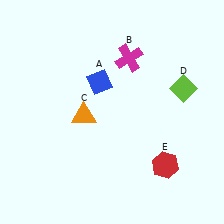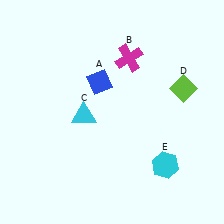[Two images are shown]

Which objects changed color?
C changed from orange to cyan. E changed from red to cyan.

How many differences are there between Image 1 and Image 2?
There are 2 differences between the two images.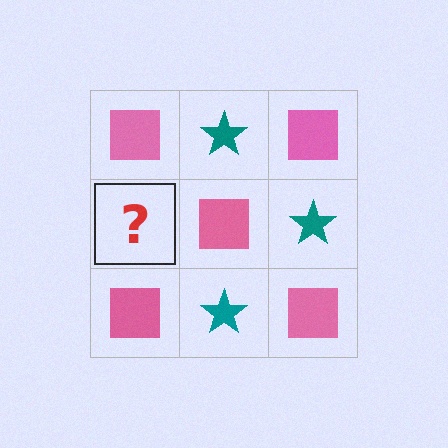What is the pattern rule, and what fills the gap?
The rule is that it alternates pink square and teal star in a checkerboard pattern. The gap should be filled with a teal star.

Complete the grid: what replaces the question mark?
The question mark should be replaced with a teal star.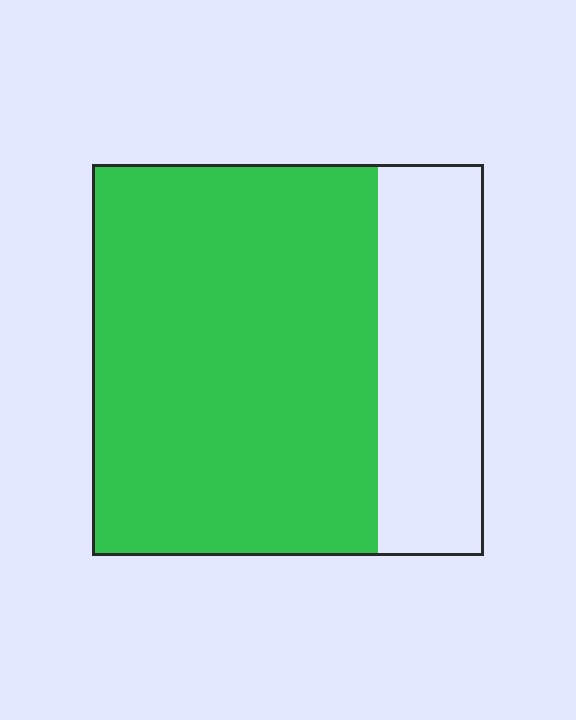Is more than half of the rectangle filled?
Yes.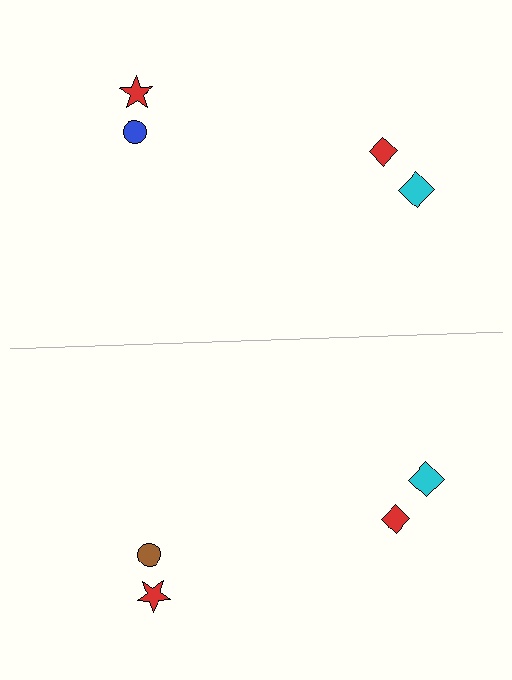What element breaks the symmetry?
The brown circle on the bottom side breaks the symmetry — its mirror counterpart is blue.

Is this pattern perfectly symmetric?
No, the pattern is not perfectly symmetric. The brown circle on the bottom side breaks the symmetry — its mirror counterpart is blue.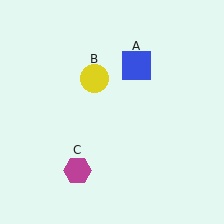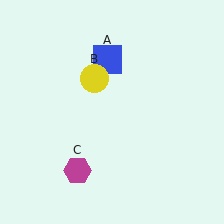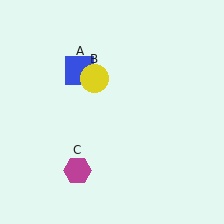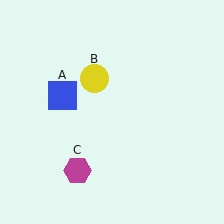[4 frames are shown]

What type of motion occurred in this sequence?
The blue square (object A) rotated counterclockwise around the center of the scene.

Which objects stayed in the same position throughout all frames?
Yellow circle (object B) and magenta hexagon (object C) remained stationary.